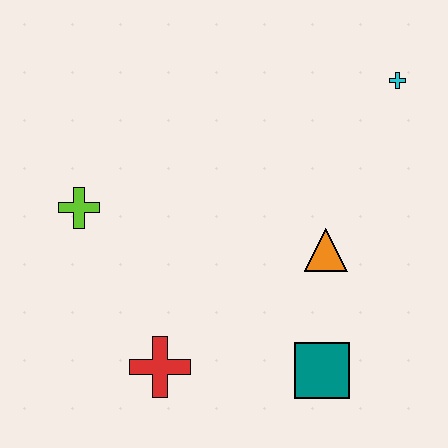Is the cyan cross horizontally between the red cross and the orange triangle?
No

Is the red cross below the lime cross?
Yes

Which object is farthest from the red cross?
The cyan cross is farthest from the red cross.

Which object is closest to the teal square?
The orange triangle is closest to the teal square.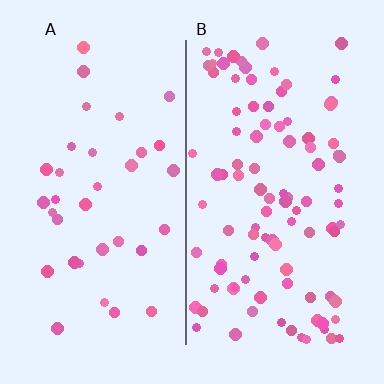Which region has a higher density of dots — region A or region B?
B (the right).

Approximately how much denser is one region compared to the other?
Approximately 2.8× — region B over region A.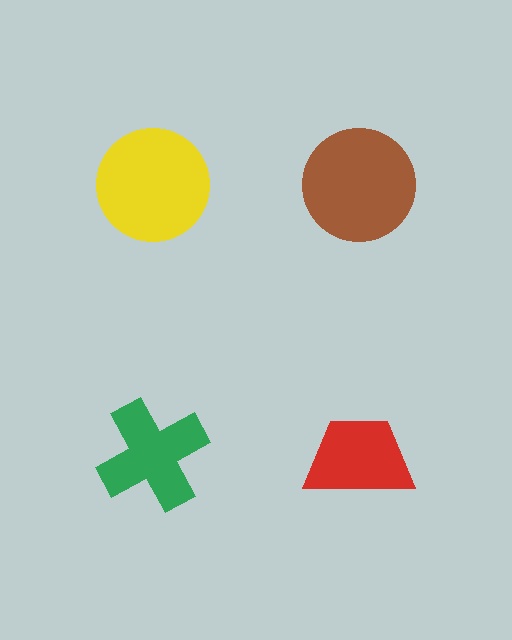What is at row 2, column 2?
A red trapezoid.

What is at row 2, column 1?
A green cross.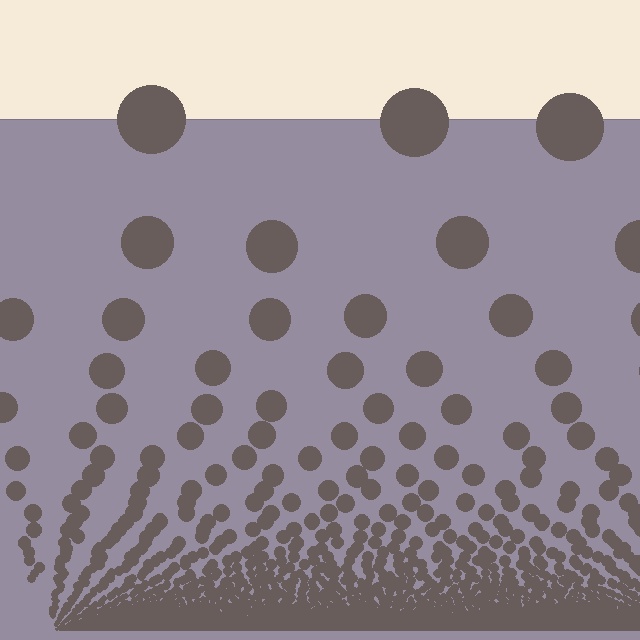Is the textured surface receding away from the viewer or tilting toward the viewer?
The surface appears to tilt toward the viewer. Texture elements get larger and sparser toward the top.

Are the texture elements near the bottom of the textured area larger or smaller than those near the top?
Smaller. The gradient is inverted — elements near the bottom are smaller and denser.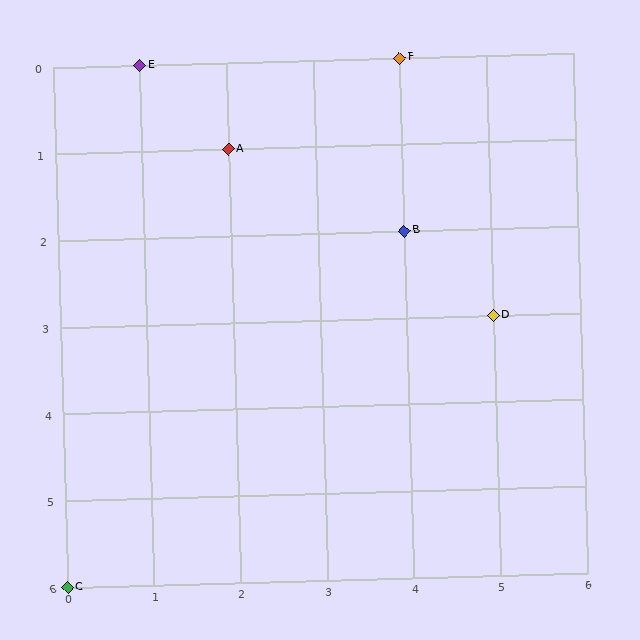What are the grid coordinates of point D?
Point D is at grid coordinates (5, 3).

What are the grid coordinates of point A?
Point A is at grid coordinates (2, 1).